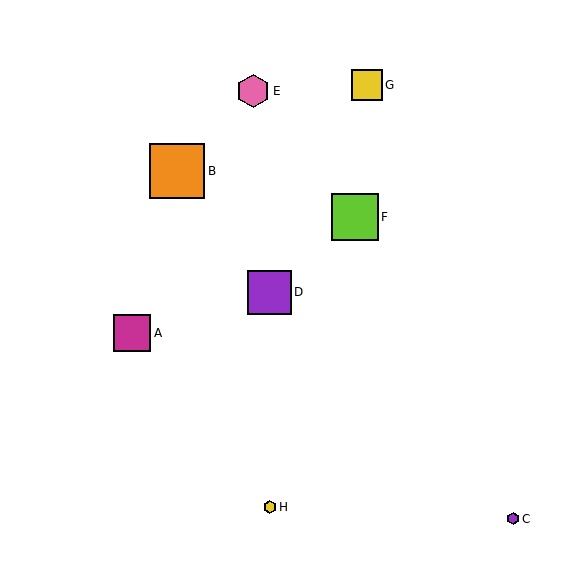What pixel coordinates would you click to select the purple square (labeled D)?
Click at (269, 292) to select the purple square D.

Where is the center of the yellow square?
The center of the yellow square is at (367, 85).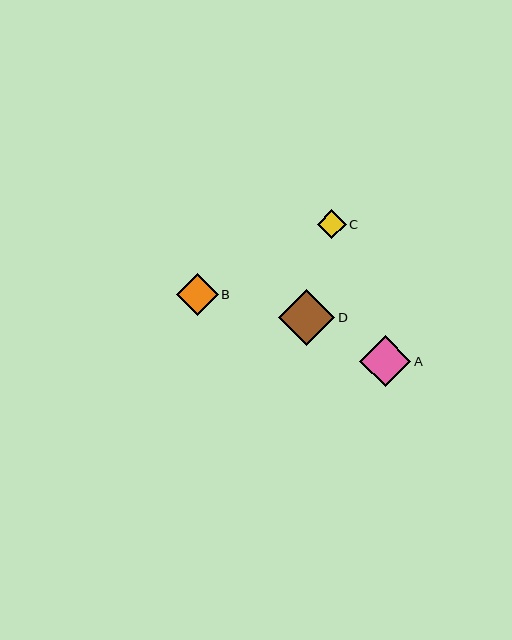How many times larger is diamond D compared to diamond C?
Diamond D is approximately 1.9 times the size of diamond C.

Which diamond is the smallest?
Diamond C is the smallest with a size of approximately 29 pixels.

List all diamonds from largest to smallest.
From largest to smallest: D, A, B, C.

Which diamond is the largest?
Diamond D is the largest with a size of approximately 56 pixels.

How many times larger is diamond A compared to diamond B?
Diamond A is approximately 1.2 times the size of diamond B.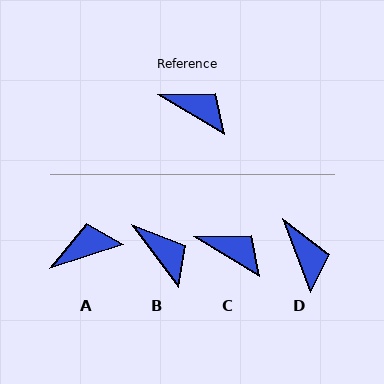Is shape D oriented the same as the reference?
No, it is off by about 38 degrees.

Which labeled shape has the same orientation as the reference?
C.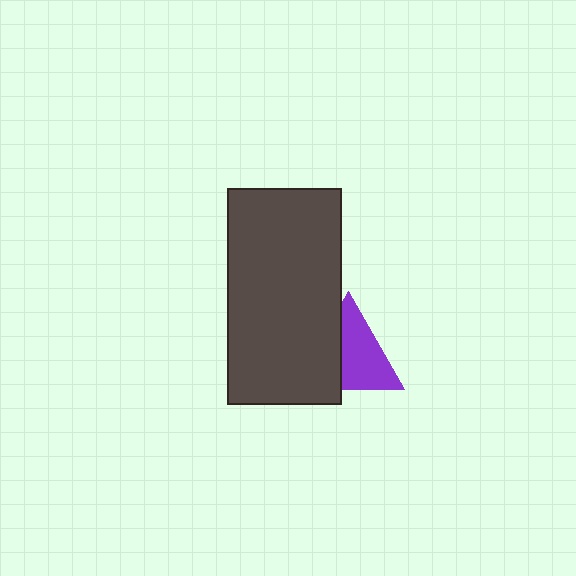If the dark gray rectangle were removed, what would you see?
You would see the complete purple triangle.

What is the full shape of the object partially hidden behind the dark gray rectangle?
The partially hidden object is a purple triangle.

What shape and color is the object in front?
The object in front is a dark gray rectangle.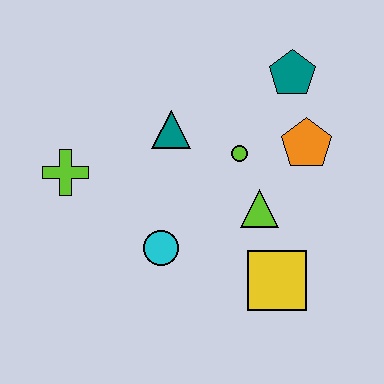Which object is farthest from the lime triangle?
The lime cross is farthest from the lime triangle.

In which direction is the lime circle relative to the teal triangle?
The lime circle is to the right of the teal triangle.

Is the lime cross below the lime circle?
Yes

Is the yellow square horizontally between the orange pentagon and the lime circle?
Yes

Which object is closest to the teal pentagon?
The orange pentagon is closest to the teal pentagon.